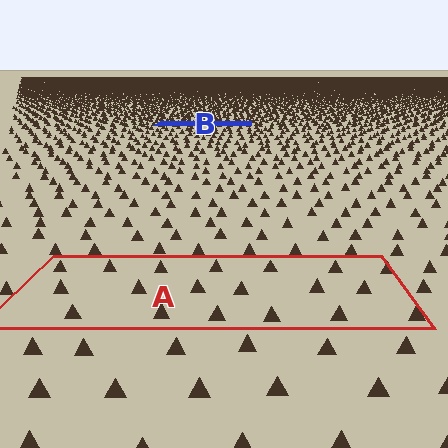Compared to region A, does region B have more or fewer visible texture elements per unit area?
Region B has more texture elements per unit area — they are packed more densely because it is farther away.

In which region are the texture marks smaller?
The texture marks are smaller in region B, because it is farther away.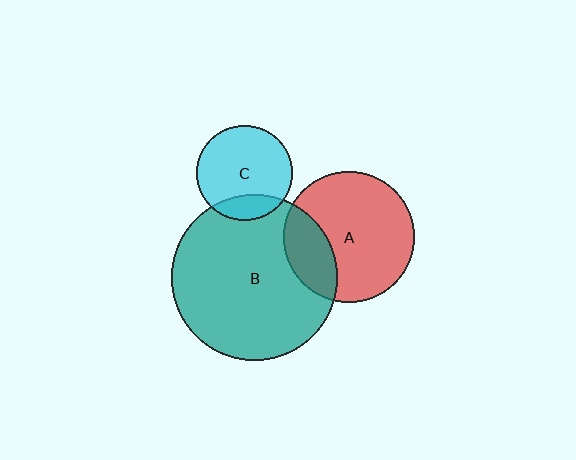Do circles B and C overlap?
Yes.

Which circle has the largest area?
Circle B (teal).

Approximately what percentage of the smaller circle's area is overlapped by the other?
Approximately 20%.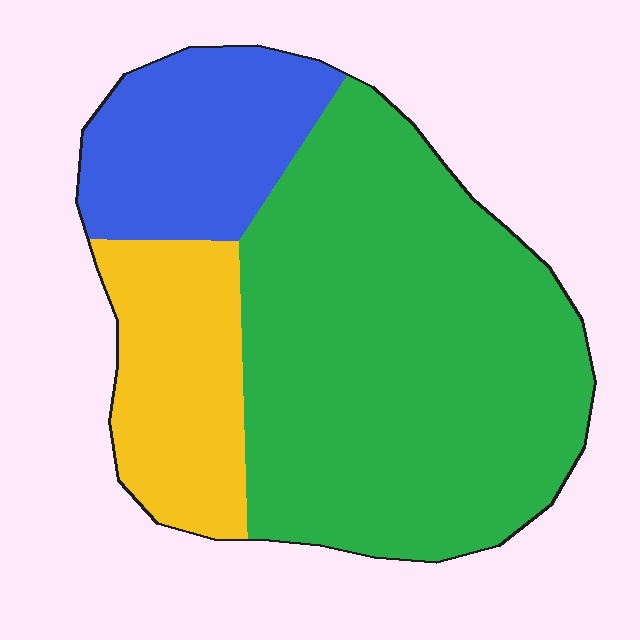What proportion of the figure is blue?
Blue takes up about one fifth (1/5) of the figure.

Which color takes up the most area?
Green, at roughly 60%.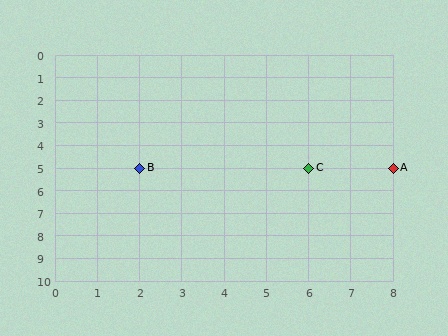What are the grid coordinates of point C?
Point C is at grid coordinates (6, 5).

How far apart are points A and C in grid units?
Points A and C are 2 columns apart.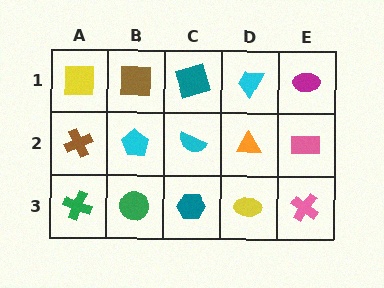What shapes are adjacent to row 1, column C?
A cyan semicircle (row 2, column C), a brown square (row 1, column B), a cyan trapezoid (row 1, column D).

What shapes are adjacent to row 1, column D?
An orange triangle (row 2, column D), a teal square (row 1, column C), a magenta ellipse (row 1, column E).